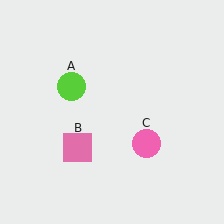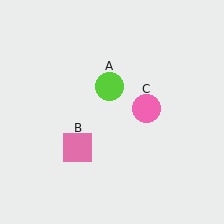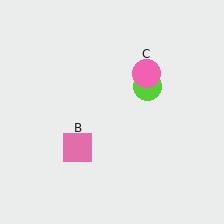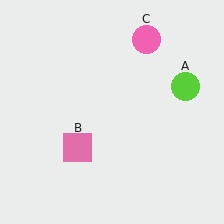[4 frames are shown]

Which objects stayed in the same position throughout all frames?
Pink square (object B) remained stationary.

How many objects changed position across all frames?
2 objects changed position: lime circle (object A), pink circle (object C).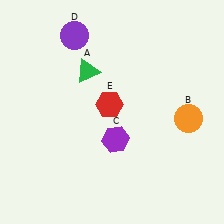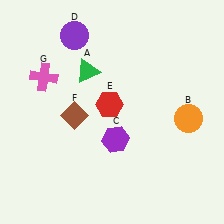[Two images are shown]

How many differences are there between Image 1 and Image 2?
There are 2 differences between the two images.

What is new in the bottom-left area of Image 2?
A brown diamond (F) was added in the bottom-left area of Image 2.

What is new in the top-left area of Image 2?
A pink cross (G) was added in the top-left area of Image 2.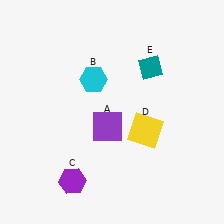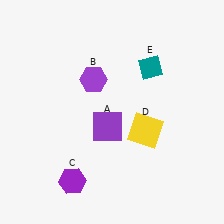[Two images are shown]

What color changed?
The hexagon (B) changed from cyan in Image 1 to purple in Image 2.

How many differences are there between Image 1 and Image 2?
There is 1 difference between the two images.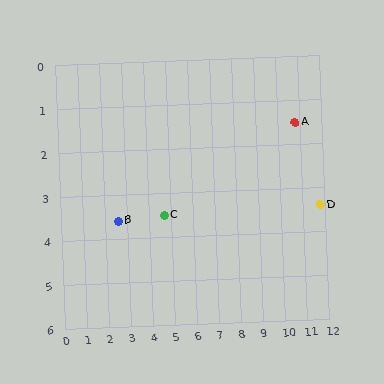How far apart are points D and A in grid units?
Points D and A are about 2.1 grid units apart.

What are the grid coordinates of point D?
Point D is at approximately (11.8, 3.4).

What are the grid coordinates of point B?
Point B is at approximately (2.6, 3.6).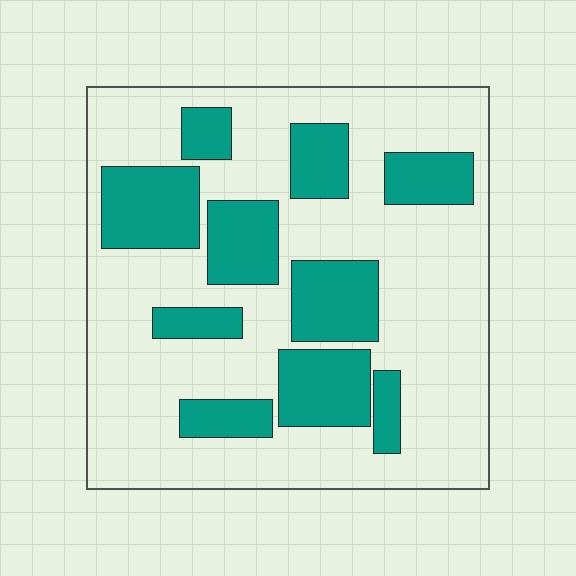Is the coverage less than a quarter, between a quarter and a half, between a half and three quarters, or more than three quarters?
Between a quarter and a half.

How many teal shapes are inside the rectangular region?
10.